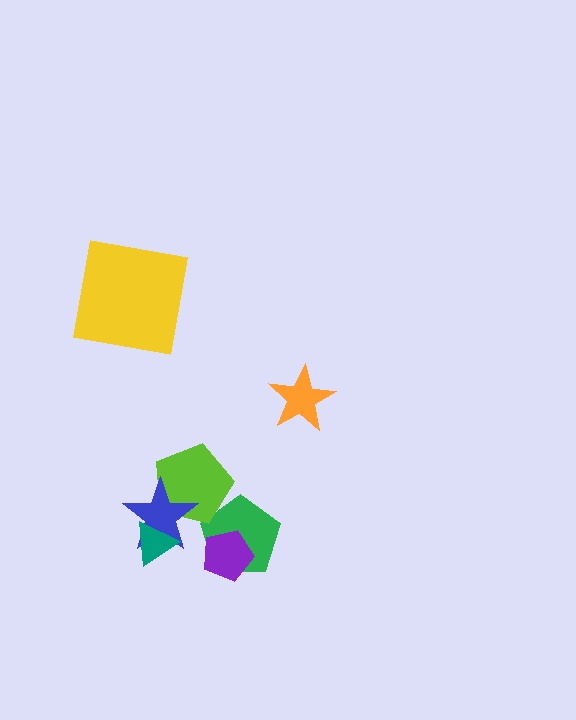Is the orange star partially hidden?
No, no other shape covers it.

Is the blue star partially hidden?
Yes, it is partially covered by another shape.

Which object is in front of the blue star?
The teal triangle is in front of the blue star.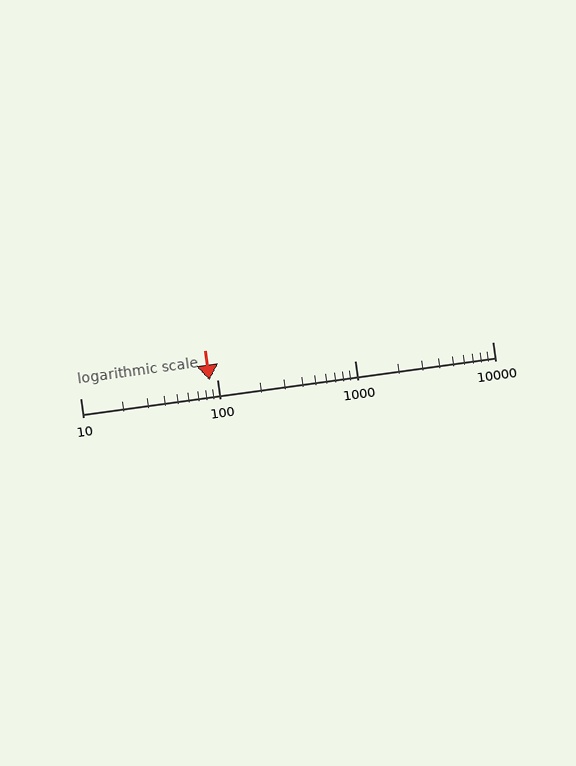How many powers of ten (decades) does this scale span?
The scale spans 3 decades, from 10 to 10000.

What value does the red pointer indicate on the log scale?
The pointer indicates approximately 87.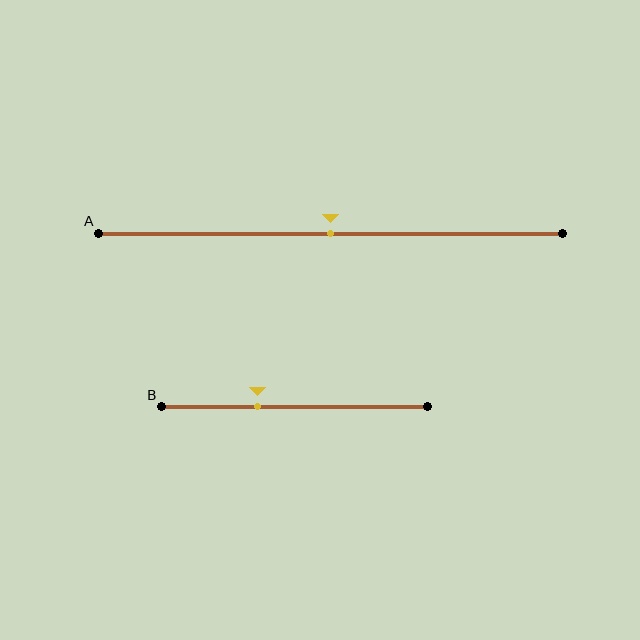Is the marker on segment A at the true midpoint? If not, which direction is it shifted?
Yes, the marker on segment A is at the true midpoint.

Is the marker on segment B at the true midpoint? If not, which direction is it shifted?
No, the marker on segment B is shifted to the left by about 14% of the segment length.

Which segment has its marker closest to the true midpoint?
Segment A has its marker closest to the true midpoint.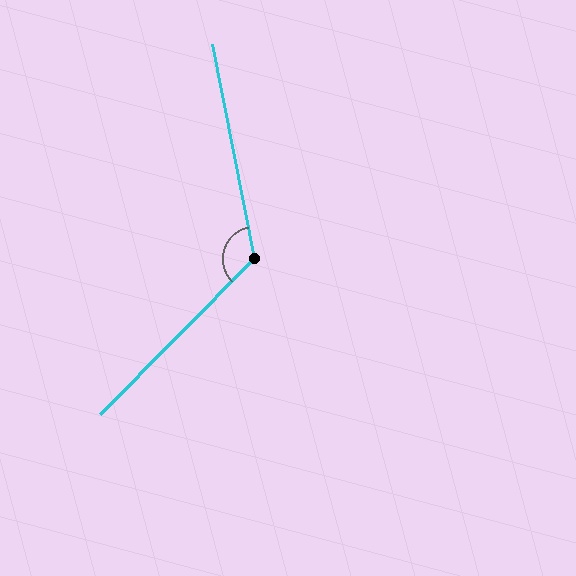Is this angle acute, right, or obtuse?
It is obtuse.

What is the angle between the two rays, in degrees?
Approximately 124 degrees.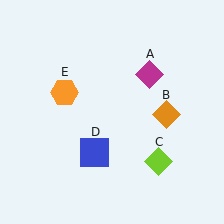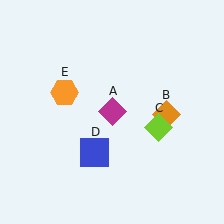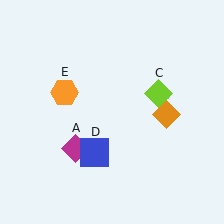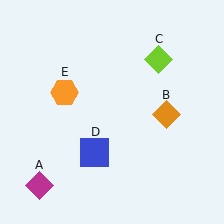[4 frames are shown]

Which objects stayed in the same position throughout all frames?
Orange diamond (object B) and blue square (object D) and orange hexagon (object E) remained stationary.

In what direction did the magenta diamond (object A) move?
The magenta diamond (object A) moved down and to the left.